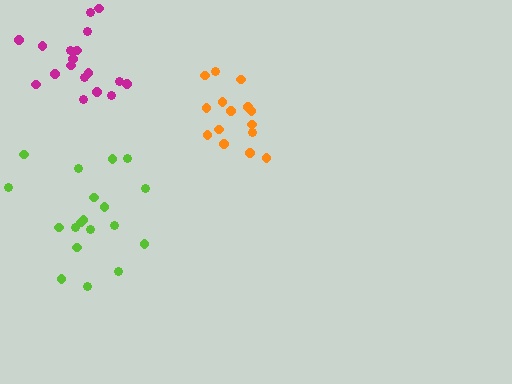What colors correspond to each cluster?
The clusters are colored: magenta, lime, orange.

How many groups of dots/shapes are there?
There are 3 groups.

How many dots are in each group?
Group 1: 18 dots, Group 2: 19 dots, Group 3: 15 dots (52 total).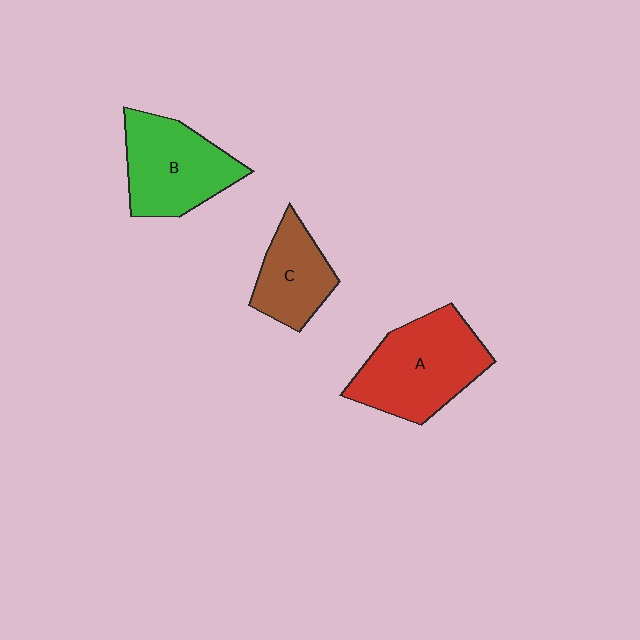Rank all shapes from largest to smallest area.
From largest to smallest: A (red), B (green), C (brown).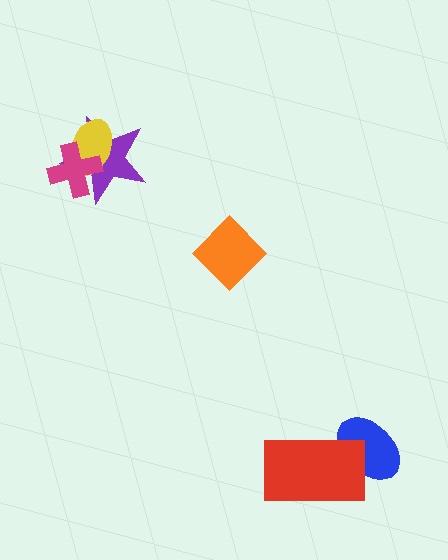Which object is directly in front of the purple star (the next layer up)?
The yellow ellipse is directly in front of the purple star.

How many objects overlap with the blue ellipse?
1 object overlaps with the blue ellipse.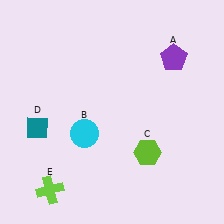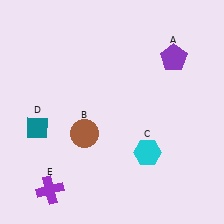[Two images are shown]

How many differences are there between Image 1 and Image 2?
There are 3 differences between the two images.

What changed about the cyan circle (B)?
In Image 1, B is cyan. In Image 2, it changed to brown.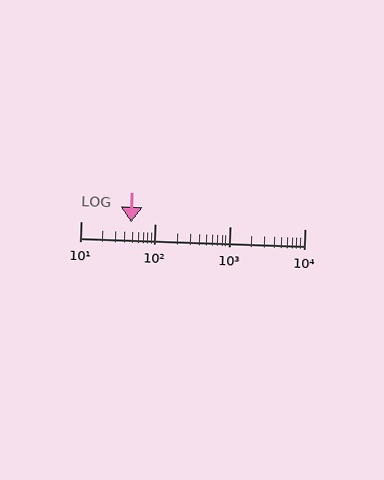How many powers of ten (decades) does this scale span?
The scale spans 3 decades, from 10 to 10000.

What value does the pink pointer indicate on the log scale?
The pointer indicates approximately 47.